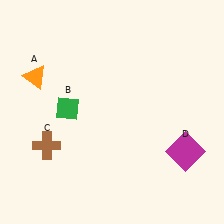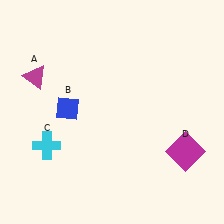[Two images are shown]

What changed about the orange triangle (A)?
In Image 1, A is orange. In Image 2, it changed to magenta.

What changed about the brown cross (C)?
In Image 1, C is brown. In Image 2, it changed to cyan.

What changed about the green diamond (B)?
In Image 1, B is green. In Image 2, it changed to blue.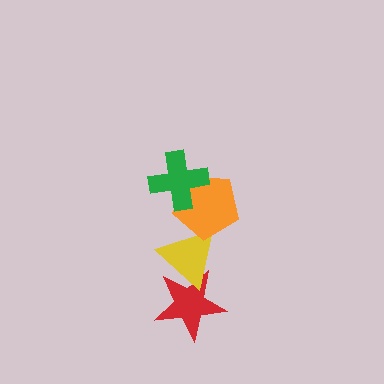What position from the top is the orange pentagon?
The orange pentagon is 2nd from the top.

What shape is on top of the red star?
The yellow triangle is on top of the red star.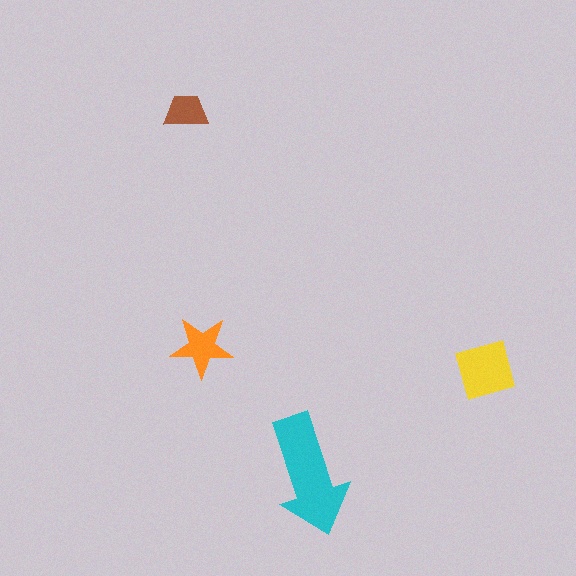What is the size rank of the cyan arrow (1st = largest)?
1st.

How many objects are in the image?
There are 4 objects in the image.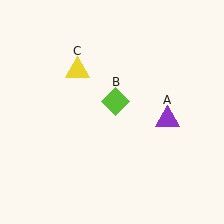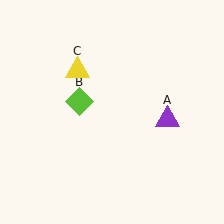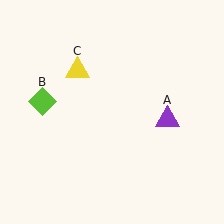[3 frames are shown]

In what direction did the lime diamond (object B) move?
The lime diamond (object B) moved left.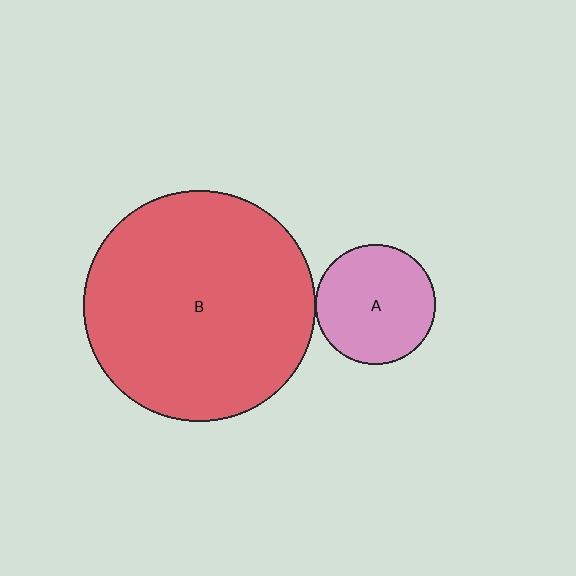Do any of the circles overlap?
No, none of the circles overlap.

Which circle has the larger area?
Circle B (red).